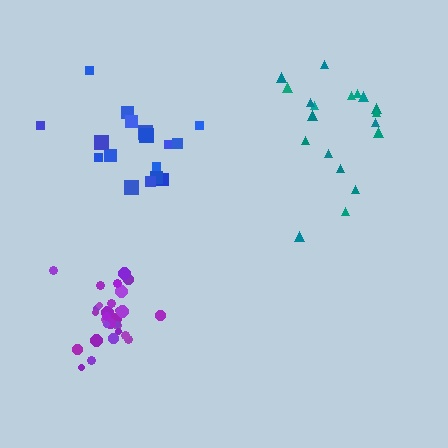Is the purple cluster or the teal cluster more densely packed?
Purple.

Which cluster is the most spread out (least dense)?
Teal.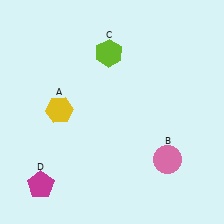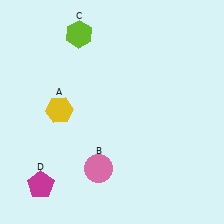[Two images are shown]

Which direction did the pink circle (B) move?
The pink circle (B) moved left.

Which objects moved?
The objects that moved are: the pink circle (B), the lime hexagon (C).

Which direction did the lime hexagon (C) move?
The lime hexagon (C) moved left.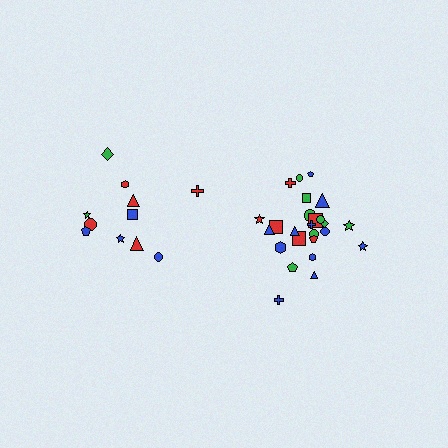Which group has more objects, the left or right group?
The right group.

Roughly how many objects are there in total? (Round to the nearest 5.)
Roughly 35 objects in total.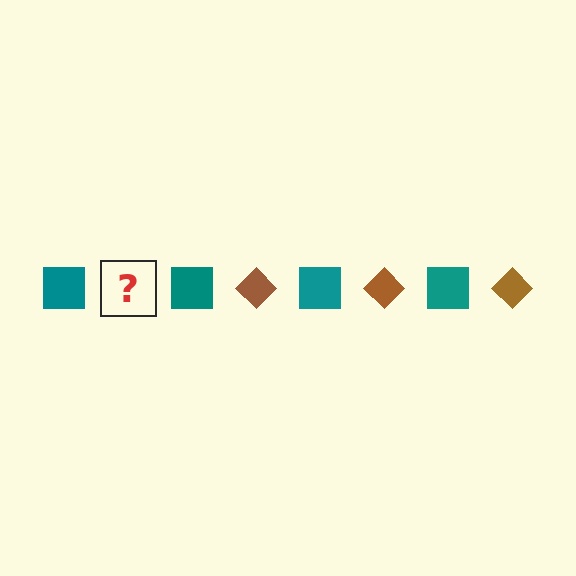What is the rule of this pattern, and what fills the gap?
The rule is that the pattern alternates between teal square and brown diamond. The gap should be filled with a brown diamond.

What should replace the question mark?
The question mark should be replaced with a brown diamond.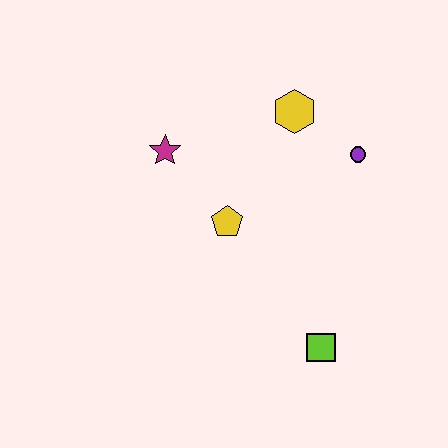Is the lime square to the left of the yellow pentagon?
No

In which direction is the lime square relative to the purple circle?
The lime square is below the purple circle.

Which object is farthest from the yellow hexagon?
The lime square is farthest from the yellow hexagon.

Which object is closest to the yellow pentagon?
The magenta star is closest to the yellow pentagon.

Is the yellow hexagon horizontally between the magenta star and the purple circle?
Yes